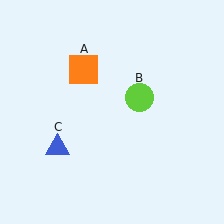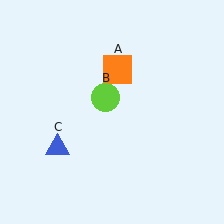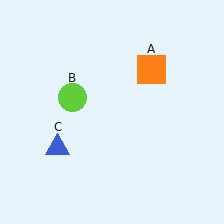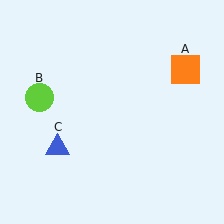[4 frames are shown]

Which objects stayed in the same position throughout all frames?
Blue triangle (object C) remained stationary.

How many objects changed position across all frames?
2 objects changed position: orange square (object A), lime circle (object B).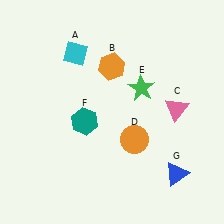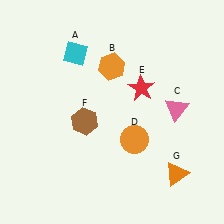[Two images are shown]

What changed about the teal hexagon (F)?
In Image 1, F is teal. In Image 2, it changed to brown.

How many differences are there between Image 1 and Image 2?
There are 3 differences between the two images.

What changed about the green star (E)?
In Image 1, E is green. In Image 2, it changed to red.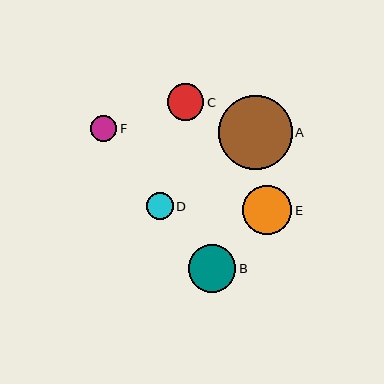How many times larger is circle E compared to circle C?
Circle E is approximately 1.3 times the size of circle C.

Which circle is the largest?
Circle A is the largest with a size of approximately 74 pixels.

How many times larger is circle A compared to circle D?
Circle A is approximately 2.7 times the size of circle D.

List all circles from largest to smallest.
From largest to smallest: A, E, B, C, D, F.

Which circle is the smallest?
Circle F is the smallest with a size of approximately 26 pixels.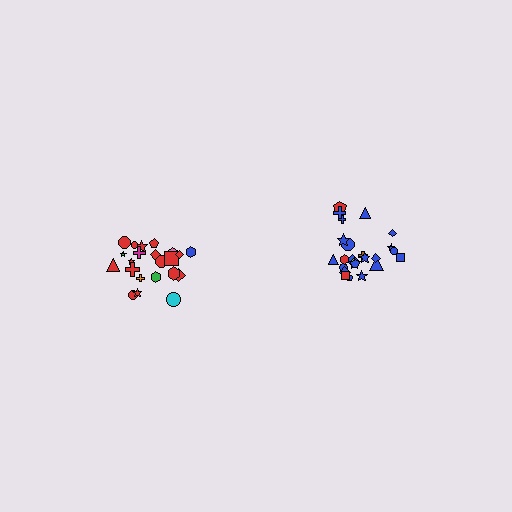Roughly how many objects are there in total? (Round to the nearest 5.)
Roughly 45 objects in total.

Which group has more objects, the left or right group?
The right group.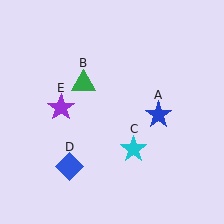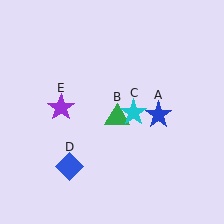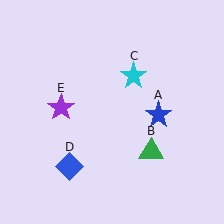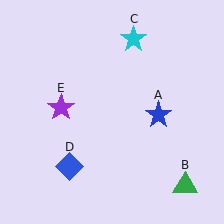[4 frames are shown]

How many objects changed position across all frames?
2 objects changed position: green triangle (object B), cyan star (object C).